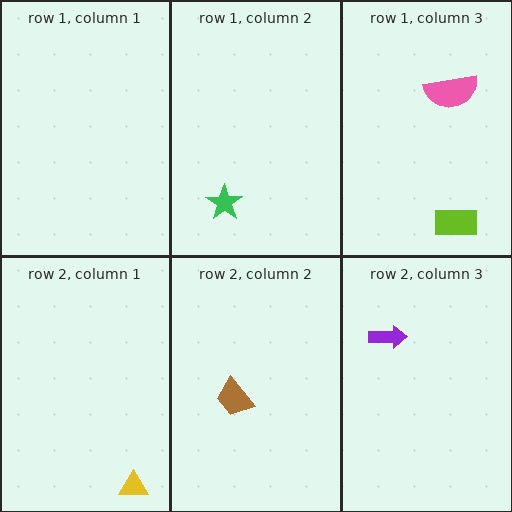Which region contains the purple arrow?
The row 2, column 3 region.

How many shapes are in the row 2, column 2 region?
1.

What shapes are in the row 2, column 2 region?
The brown trapezoid.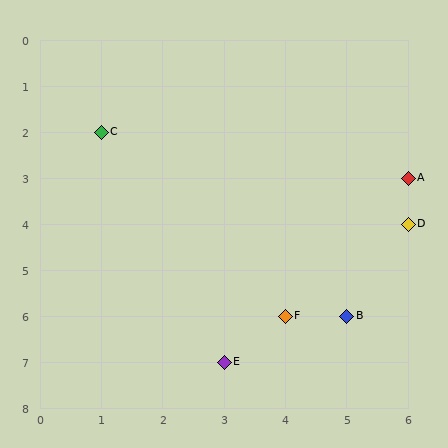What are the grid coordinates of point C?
Point C is at grid coordinates (1, 2).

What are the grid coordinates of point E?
Point E is at grid coordinates (3, 7).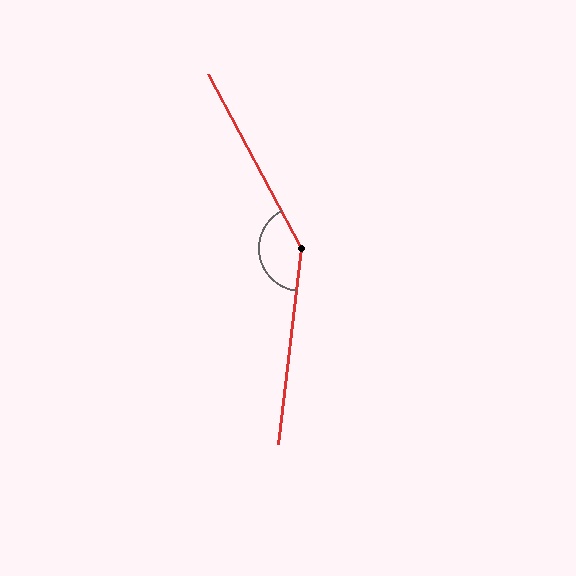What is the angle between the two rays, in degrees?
Approximately 145 degrees.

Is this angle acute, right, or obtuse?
It is obtuse.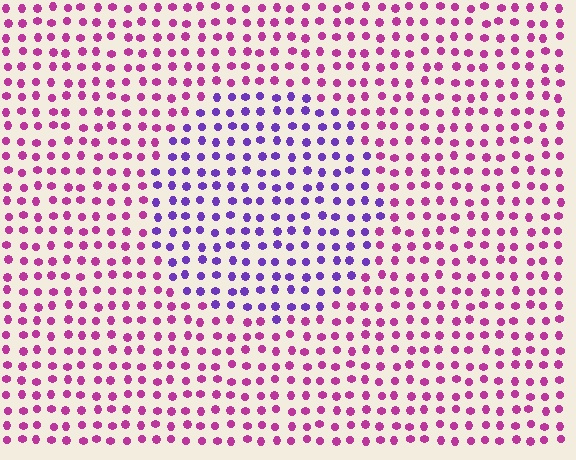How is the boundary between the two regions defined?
The boundary is defined purely by a slight shift in hue (about 48 degrees). Spacing, size, and orientation are identical on both sides.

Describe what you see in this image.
The image is filled with small magenta elements in a uniform arrangement. A circle-shaped region is visible where the elements are tinted to a slightly different hue, forming a subtle color boundary.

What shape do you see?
I see a circle.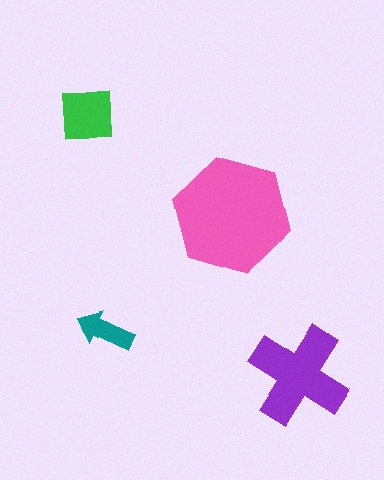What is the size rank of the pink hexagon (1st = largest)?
1st.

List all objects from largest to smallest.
The pink hexagon, the purple cross, the green square, the teal arrow.